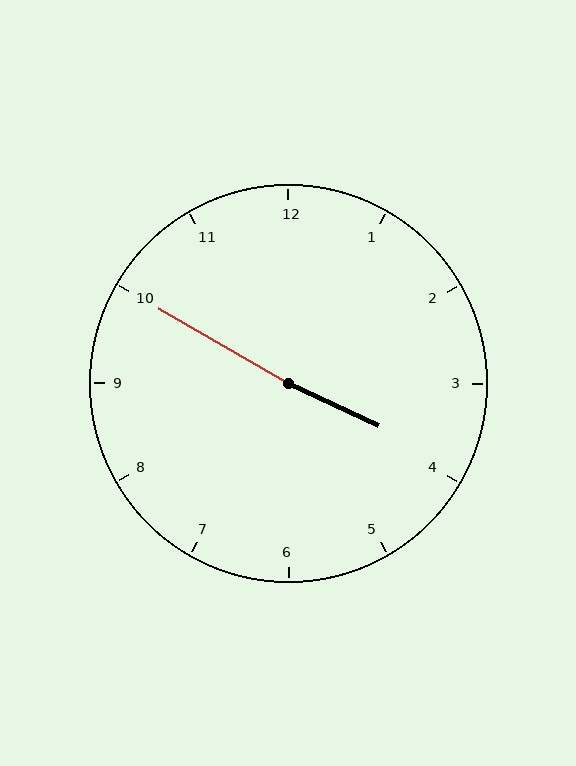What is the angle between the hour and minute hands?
Approximately 175 degrees.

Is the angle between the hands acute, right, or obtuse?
It is obtuse.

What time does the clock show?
3:50.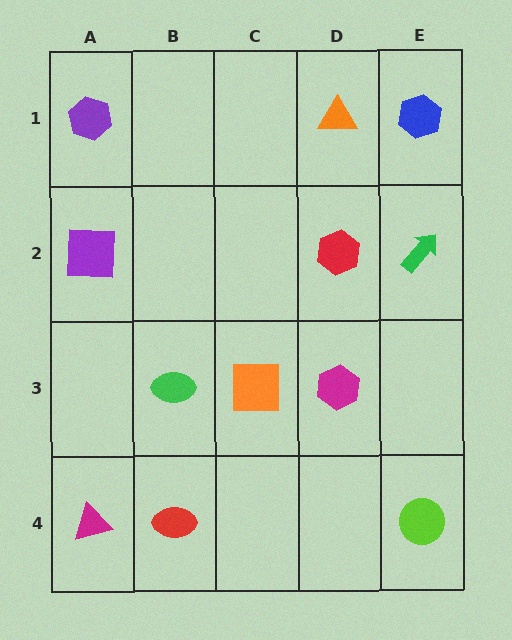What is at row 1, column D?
An orange triangle.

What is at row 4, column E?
A lime circle.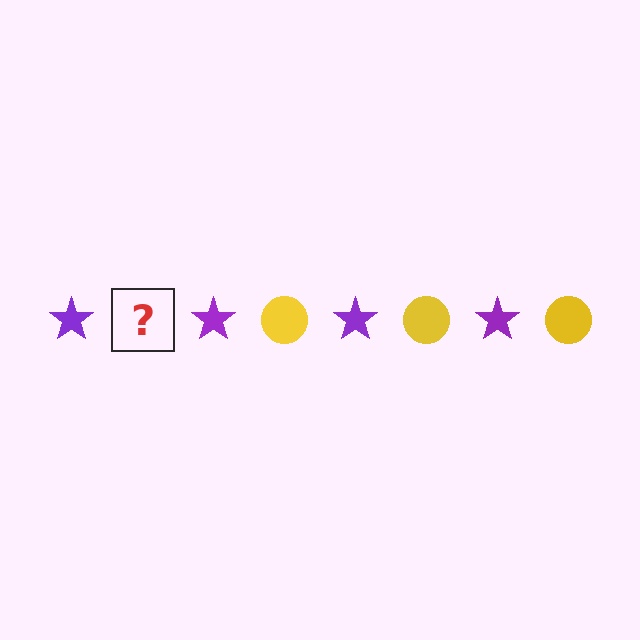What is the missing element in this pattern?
The missing element is a yellow circle.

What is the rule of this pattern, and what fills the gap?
The rule is that the pattern alternates between purple star and yellow circle. The gap should be filled with a yellow circle.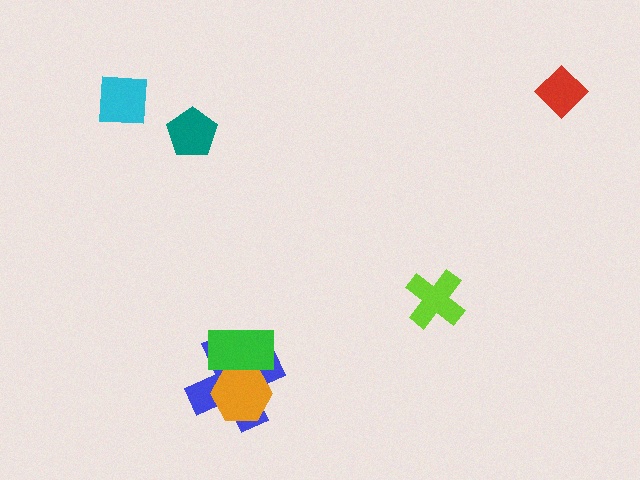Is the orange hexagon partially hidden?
Yes, it is partially covered by another shape.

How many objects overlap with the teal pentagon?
0 objects overlap with the teal pentagon.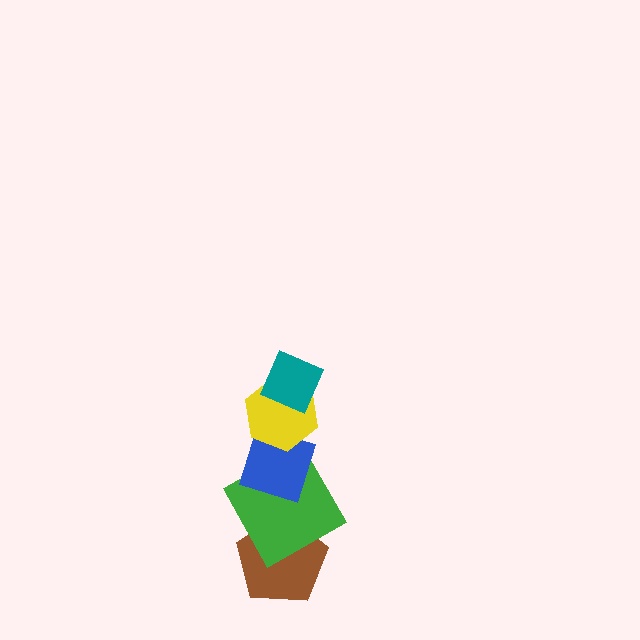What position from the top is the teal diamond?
The teal diamond is 1st from the top.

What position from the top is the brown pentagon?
The brown pentagon is 5th from the top.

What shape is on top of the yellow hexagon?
The teal diamond is on top of the yellow hexagon.